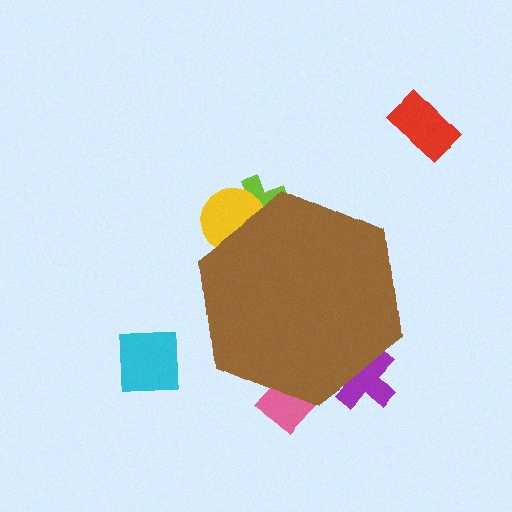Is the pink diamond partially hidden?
Yes, the pink diamond is partially hidden behind the brown hexagon.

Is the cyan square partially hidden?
No, the cyan square is fully visible.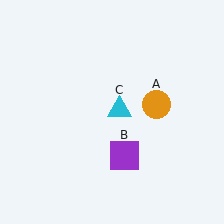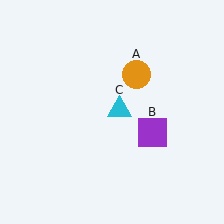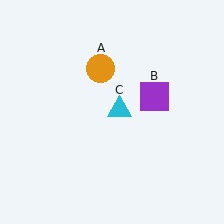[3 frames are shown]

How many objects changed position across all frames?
2 objects changed position: orange circle (object A), purple square (object B).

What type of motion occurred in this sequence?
The orange circle (object A), purple square (object B) rotated counterclockwise around the center of the scene.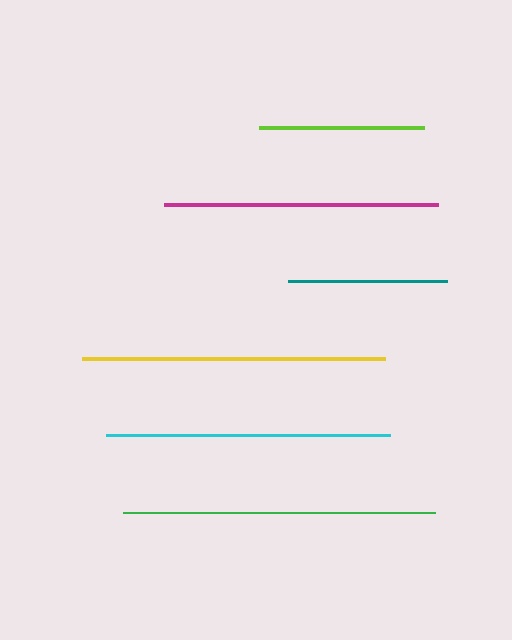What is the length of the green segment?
The green segment is approximately 311 pixels long.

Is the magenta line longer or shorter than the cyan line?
The cyan line is longer than the magenta line.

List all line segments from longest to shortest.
From longest to shortest: green, yellow, cyan, magenta, lime, teal.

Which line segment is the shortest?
The teal line is the shortest at approximately 159 pixels.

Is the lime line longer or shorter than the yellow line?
The yellow line is longer than the lime line.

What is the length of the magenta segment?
The magenta segment is approximately 275 pixels long.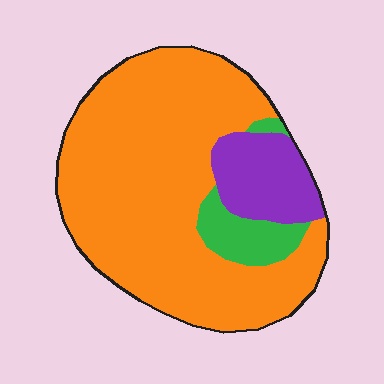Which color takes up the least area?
Green, at roughly 10%.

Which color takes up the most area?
Orange, at roughly 75%.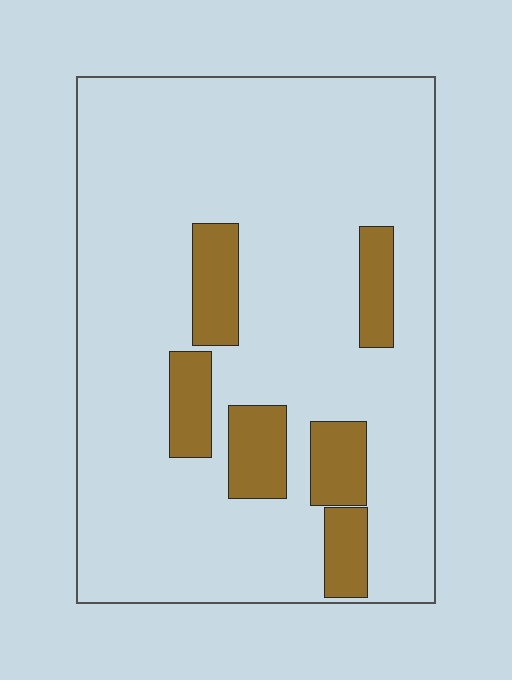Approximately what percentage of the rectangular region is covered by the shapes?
Approximately 15%.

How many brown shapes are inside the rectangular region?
6.